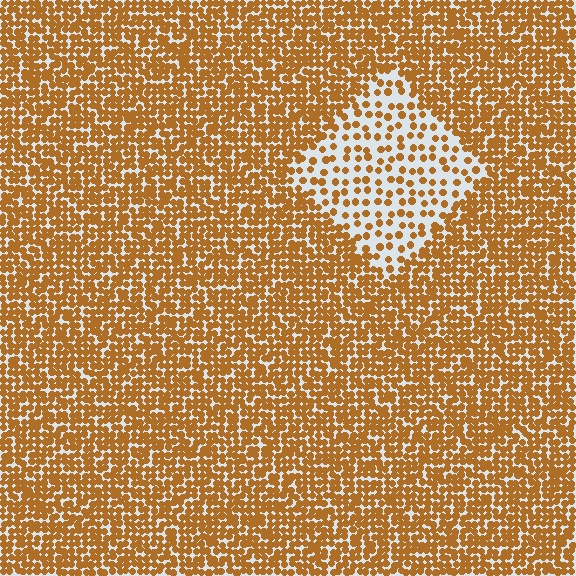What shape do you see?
I see a diamond.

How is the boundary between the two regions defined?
The boundary is defined by a change in element density (approximately 2.6x ratio). All elements are the same color, size, and shape.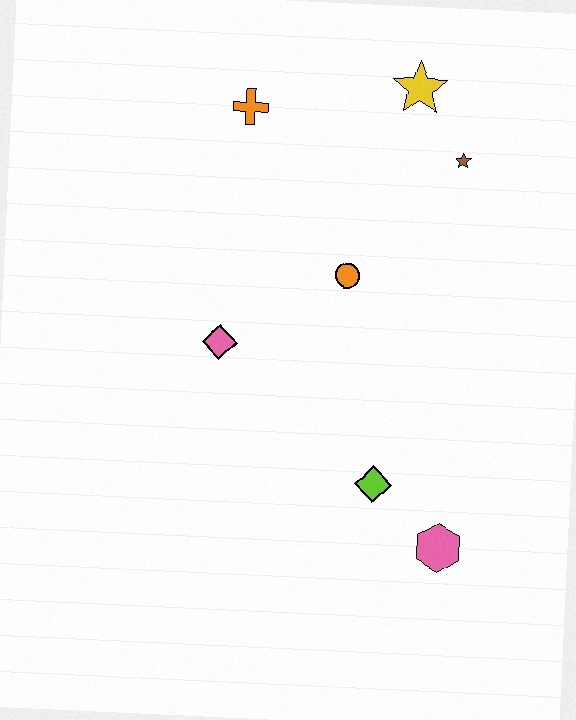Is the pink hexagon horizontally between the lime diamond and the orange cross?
No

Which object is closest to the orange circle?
The pink diamond is closest to the orange circle.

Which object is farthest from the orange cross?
The pink hexagon is farthest from the orange cross.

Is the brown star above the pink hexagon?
Yes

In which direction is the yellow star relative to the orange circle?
The yellow star is above the orange circle.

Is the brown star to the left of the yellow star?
No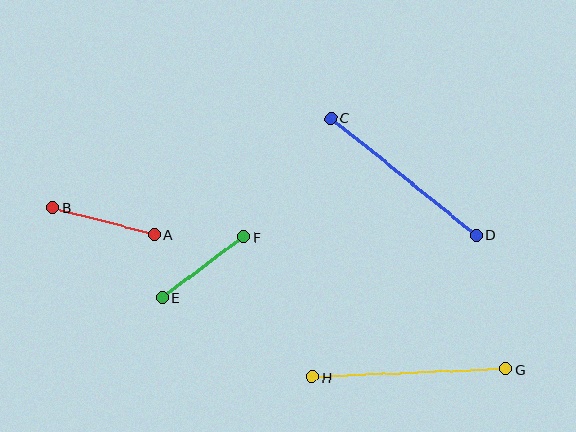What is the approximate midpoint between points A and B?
The midpoint is at approximately (103, 221) pixels.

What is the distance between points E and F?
The distance is approximately 101 pixels.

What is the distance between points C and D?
The distance is approximately 187 pixels.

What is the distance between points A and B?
The distance is approximately 104 pixels.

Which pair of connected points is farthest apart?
Points G and H are farthest apart.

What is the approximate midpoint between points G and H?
The midpoint is at approximately (409, 373) pixels.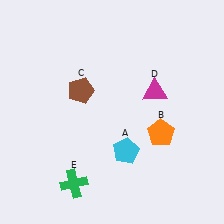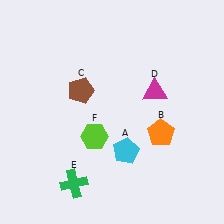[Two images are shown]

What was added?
A lime hexagon (F) was added in Image 2.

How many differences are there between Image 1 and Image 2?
There is 1 difference between the two images.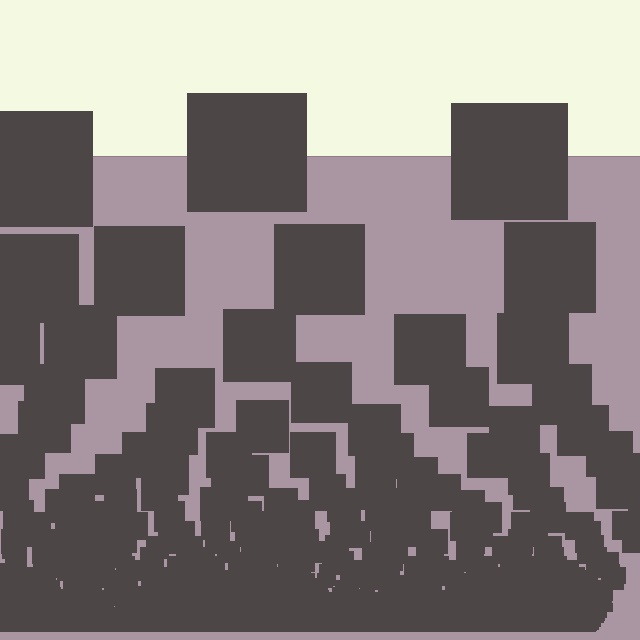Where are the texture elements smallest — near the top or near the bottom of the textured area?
Near the bottom.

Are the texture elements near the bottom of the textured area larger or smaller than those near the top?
Smaller. The gradient is inverted — elements near the bottom are smaller and denser.